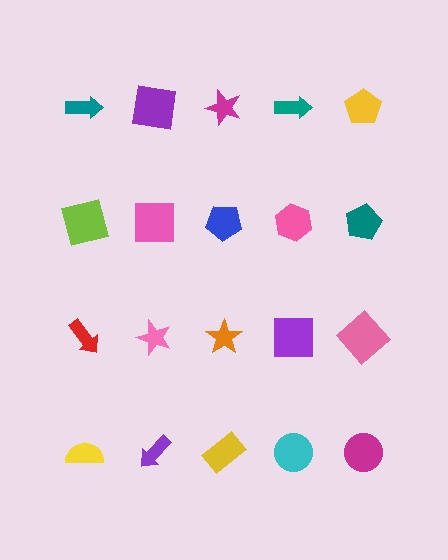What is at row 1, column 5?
A yellow pentagon.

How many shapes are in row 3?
5 shapes.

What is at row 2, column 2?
A pink square.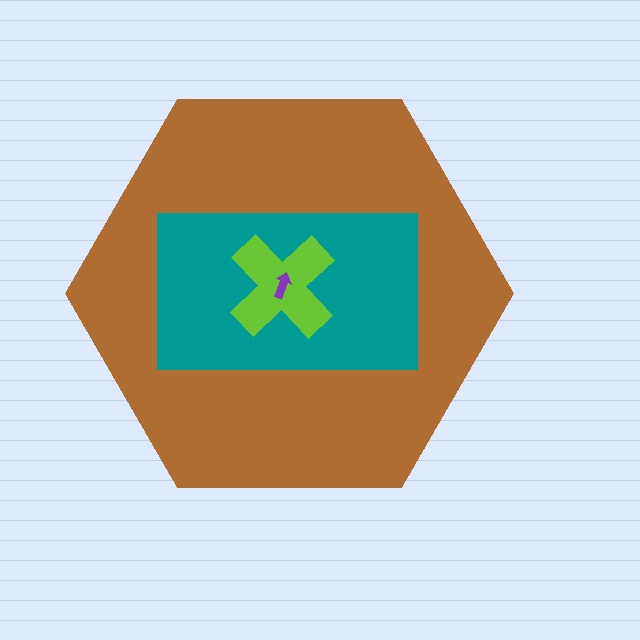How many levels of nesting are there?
4.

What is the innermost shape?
The purple arrow.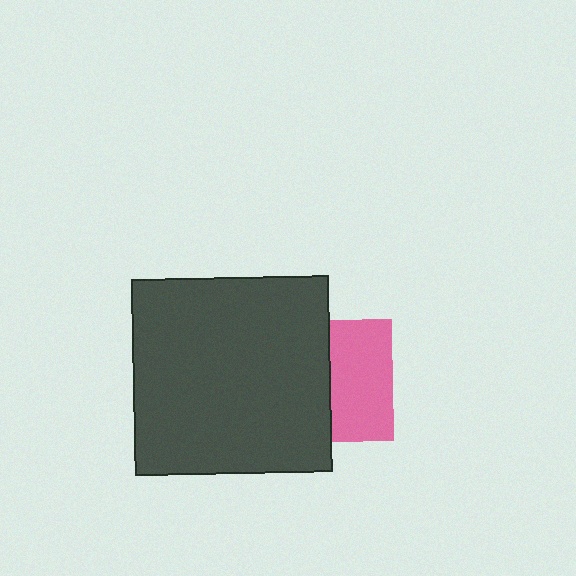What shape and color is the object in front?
The object in front is a dark gray square.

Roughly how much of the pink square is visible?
About half of it is visible (roughly 50%).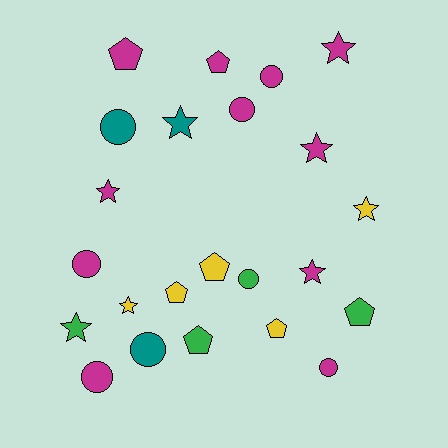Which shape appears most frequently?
Star, with 8 objects.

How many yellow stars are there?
There are 2 yellow stars.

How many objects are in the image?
There are 23 objects.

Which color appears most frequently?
Magenta, with 11 objects.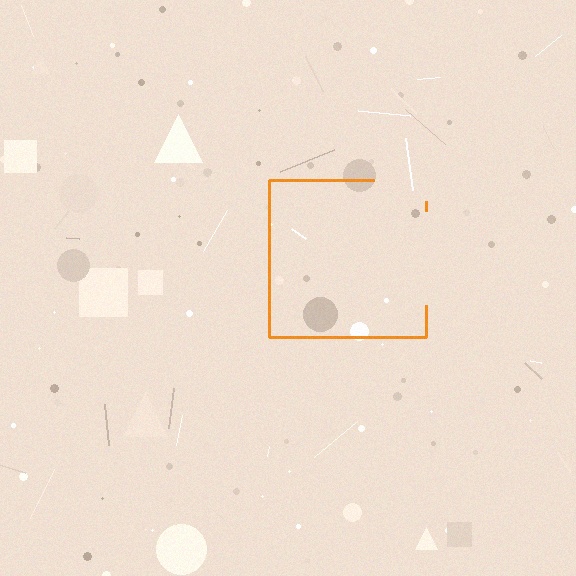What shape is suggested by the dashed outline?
The dashed outline suggests a square.